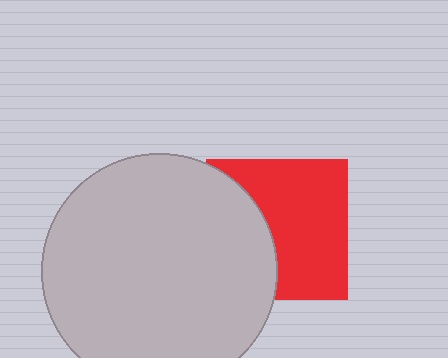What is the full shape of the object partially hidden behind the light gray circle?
The partially hidden object is a red square.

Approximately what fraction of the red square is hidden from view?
Roughly 39% of the red square is hidden behind the light gray circle.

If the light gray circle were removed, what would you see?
You would see the complete red square.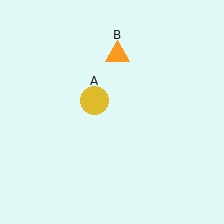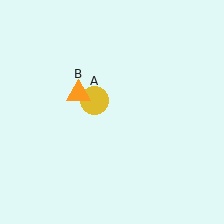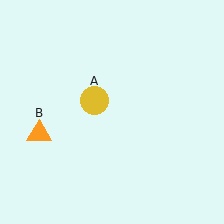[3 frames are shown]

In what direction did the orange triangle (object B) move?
The orange triangle (object B) moved down and to the left.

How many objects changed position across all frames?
1 object changed position: orange triangle (object B).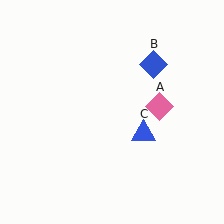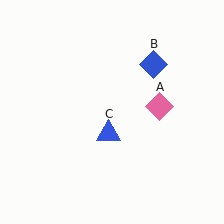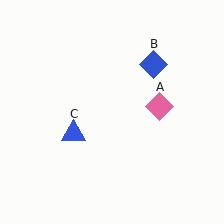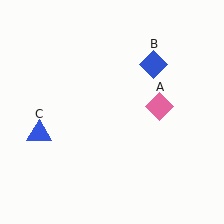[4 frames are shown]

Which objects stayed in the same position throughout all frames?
Pink diamond (object A) and blue diamond (object B) remained stationary.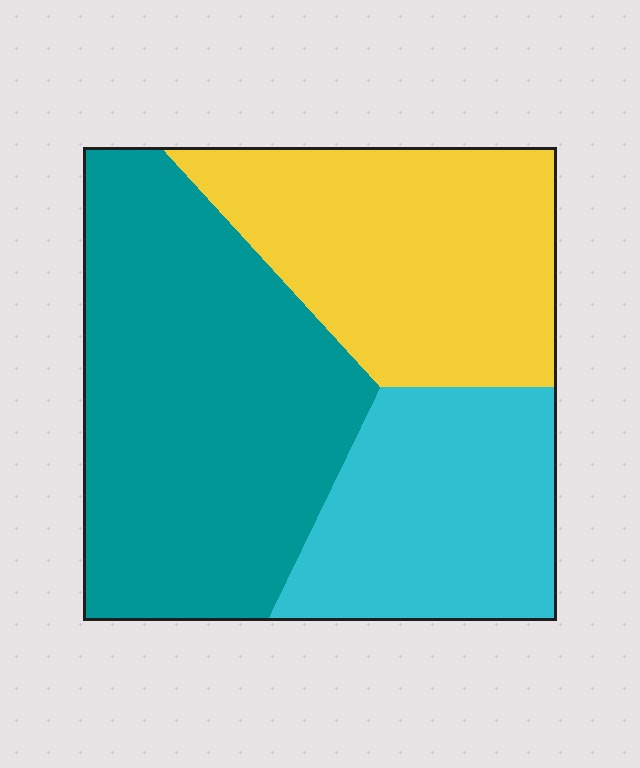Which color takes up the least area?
Cyan, at roughly 25%.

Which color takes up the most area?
Teal, at roughly 45%.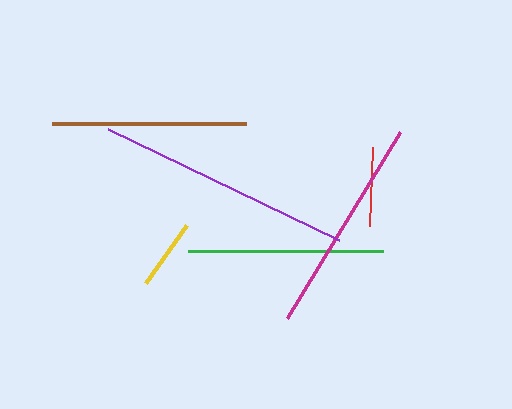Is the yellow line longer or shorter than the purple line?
The purple line is longer than the yellow line.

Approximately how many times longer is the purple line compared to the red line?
The purple line is approximately 3.2 times the length of the red line.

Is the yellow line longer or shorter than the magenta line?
The magenta line is longer than the yellow line.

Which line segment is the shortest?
The yellow line is the shortest at approximately 71 pixels.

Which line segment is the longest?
The purple line is the longest at approximately 257 pixels.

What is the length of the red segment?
The red segment is approximately 80 pixels long.